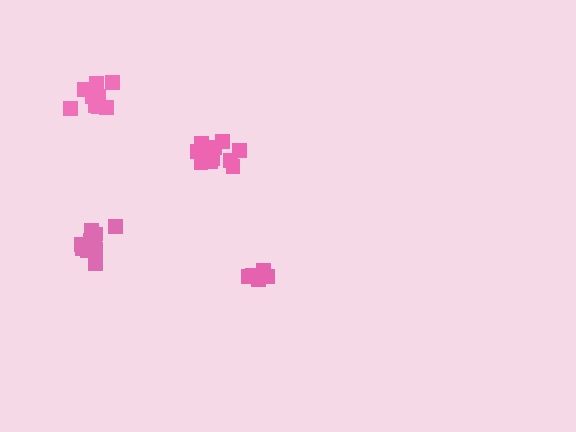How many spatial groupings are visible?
There are 4 spatial groupings.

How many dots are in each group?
Group 1: 12 dots, Group 2: 6 dots, Group 3: 9 dots, Group 4: 11 dots (38 total).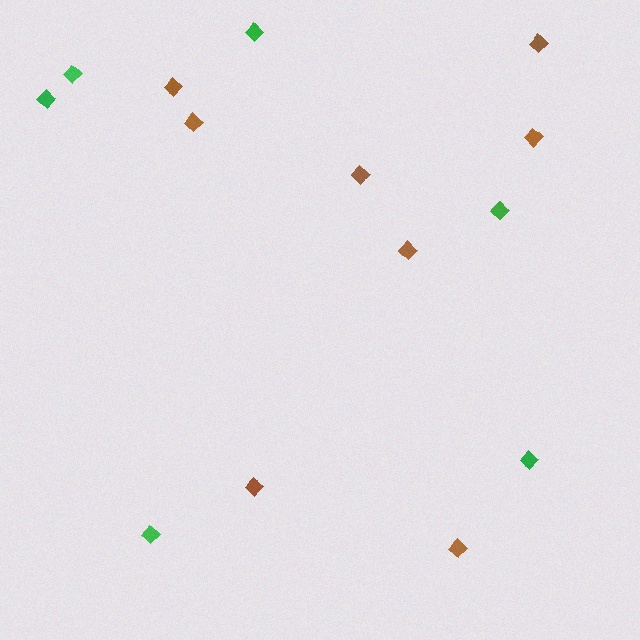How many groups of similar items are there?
There are 2 groups: one group of brown diamonds (8) and one group of green diamonds (6).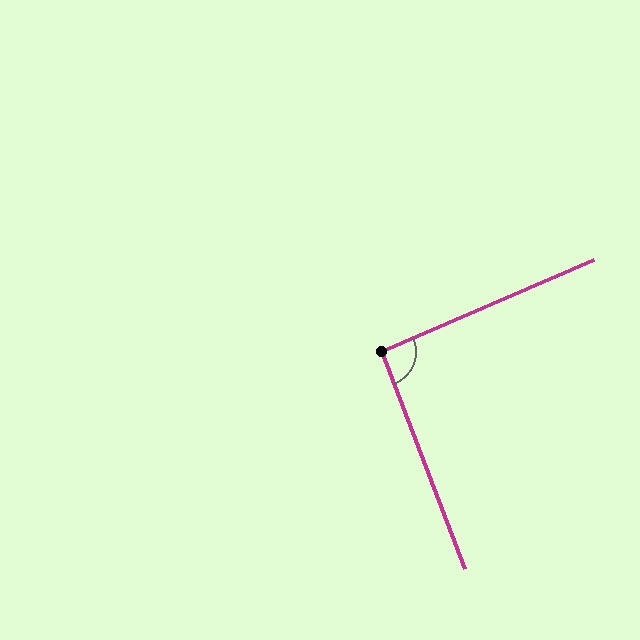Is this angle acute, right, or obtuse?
It is approximately a right angle.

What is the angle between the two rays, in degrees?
Approximately 92 degrees.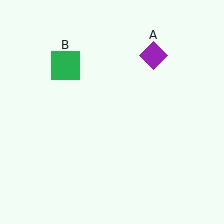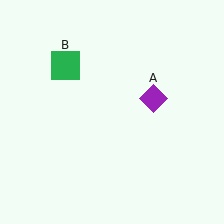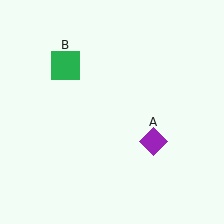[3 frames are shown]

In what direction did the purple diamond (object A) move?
The purple diamond (object A) moved down.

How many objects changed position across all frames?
1 object changed position: purple diamond (object A).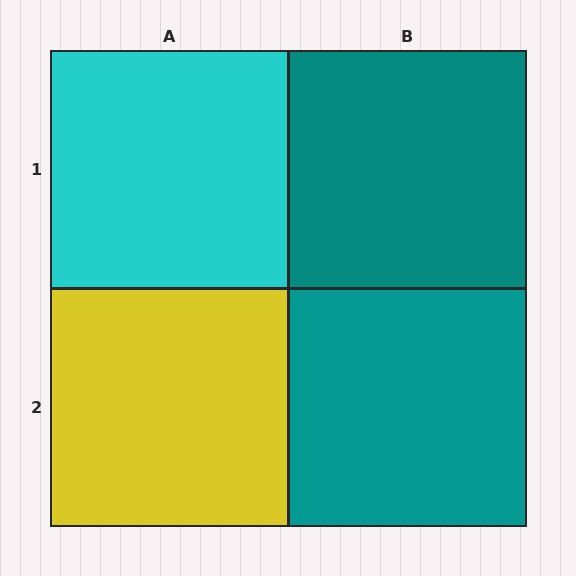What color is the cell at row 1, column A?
Cyan.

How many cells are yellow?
1 cell is yellow.